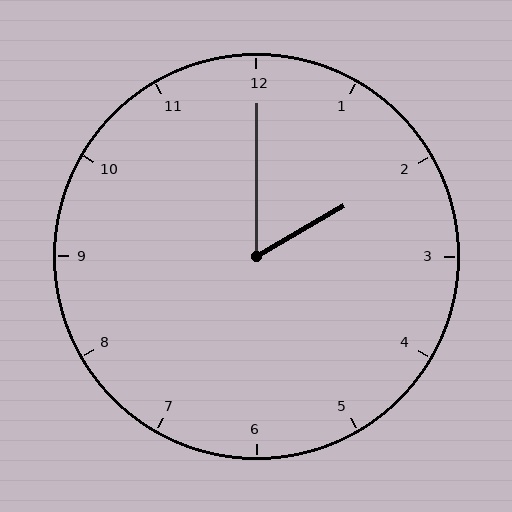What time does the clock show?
2:00.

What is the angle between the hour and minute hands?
Approximately 60 degrees.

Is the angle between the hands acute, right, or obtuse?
It is acute.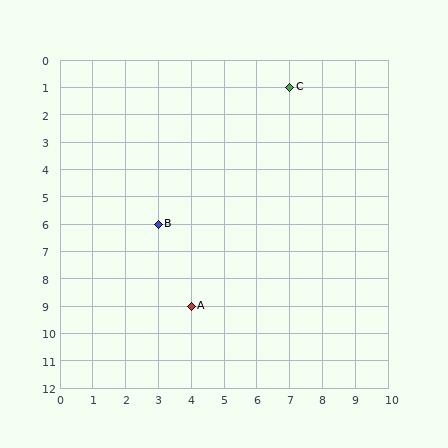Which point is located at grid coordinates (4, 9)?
Point A is at (4, 9).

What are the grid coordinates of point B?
Point B is at grid coordinates (3, 6).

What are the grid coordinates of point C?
Point C is at grid coordinates (7, 1).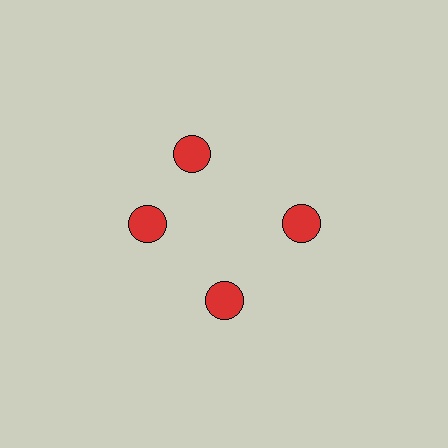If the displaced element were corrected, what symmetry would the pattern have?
It would have 4-fold rotational symmetry — the pattern would map onto itself every 90 degrees.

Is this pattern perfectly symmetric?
No. The 4 red circles are arranged in a ring, but one element near the 12 o'clock position is rotated out of alignment along the ring, breaking the 4-fold rotational symmetry.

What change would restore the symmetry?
The symmetry would be restored by rotating it back into even spacing with its neighbors so that all 4 circles sit at equal angles and equal distance from the center.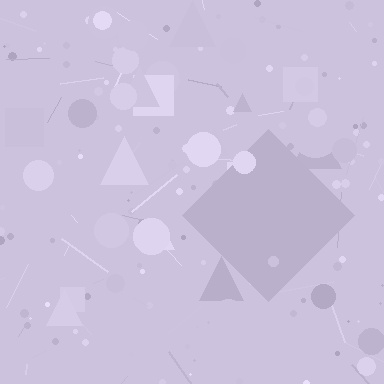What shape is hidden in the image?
A diamond is hidden in the image.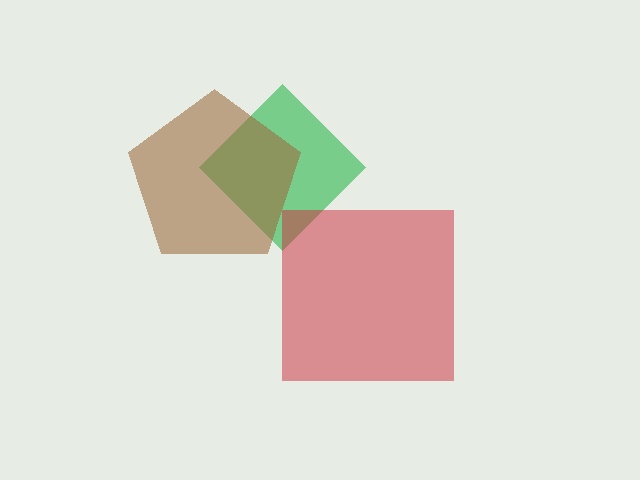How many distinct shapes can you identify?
There are 3 distinct shapes: a green diamond, a red square, a brown pentagon.